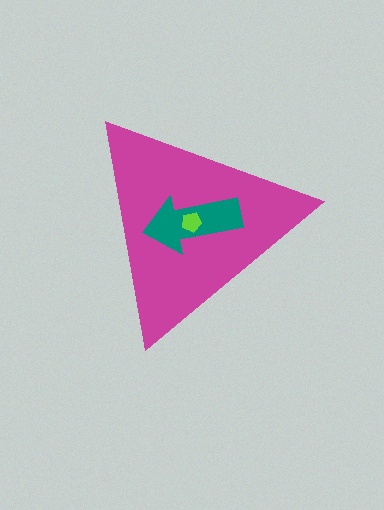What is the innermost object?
The lime pentagon.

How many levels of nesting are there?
3.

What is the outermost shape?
The magenta triangle.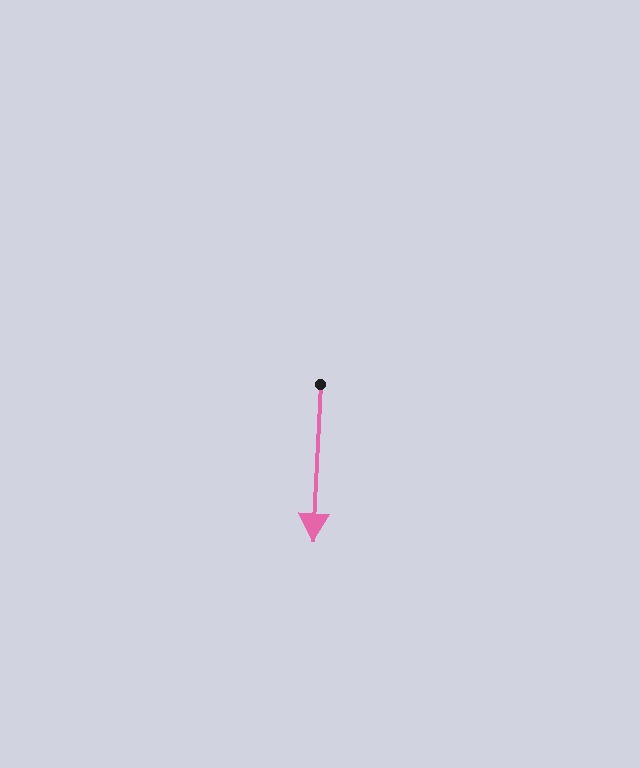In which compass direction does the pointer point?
South.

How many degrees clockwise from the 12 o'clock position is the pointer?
Approximately 183 degrees.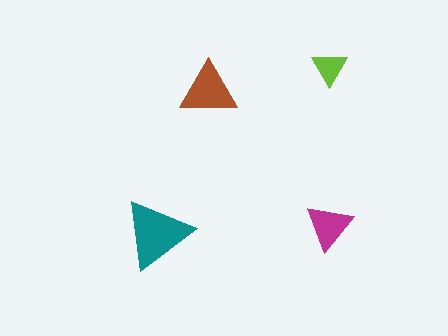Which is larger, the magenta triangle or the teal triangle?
The teal one.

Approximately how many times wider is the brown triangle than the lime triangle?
About 1.5 times wider.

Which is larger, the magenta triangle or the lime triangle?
The magenta one.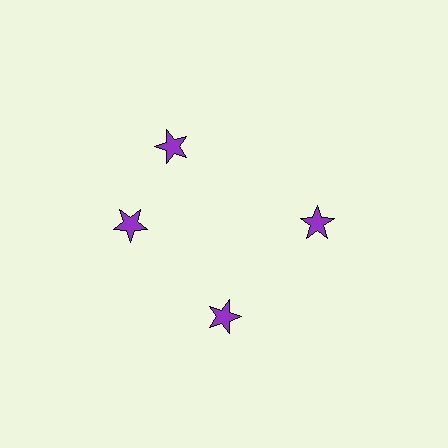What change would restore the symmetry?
The symmetry would be restored by rotating it back into even spacing with its neighbors so that all 4 stars sit at equal angles and equal distance from the center.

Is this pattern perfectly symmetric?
No. The 4 purple stars are arranged in a ring, but one element near the 12 o'clock position is rotated out of alignment along the ring, breaking the 4-fold rotational symmetry.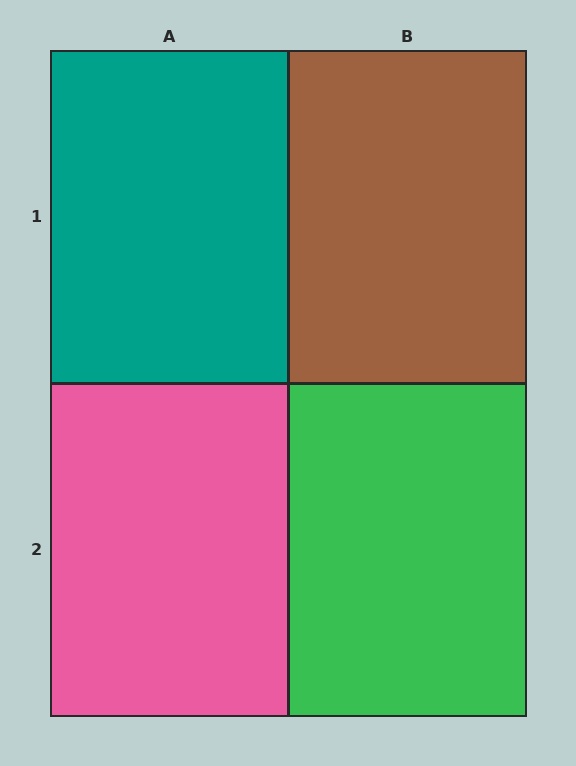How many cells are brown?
1 cell is brown.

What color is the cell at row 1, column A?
Teal.